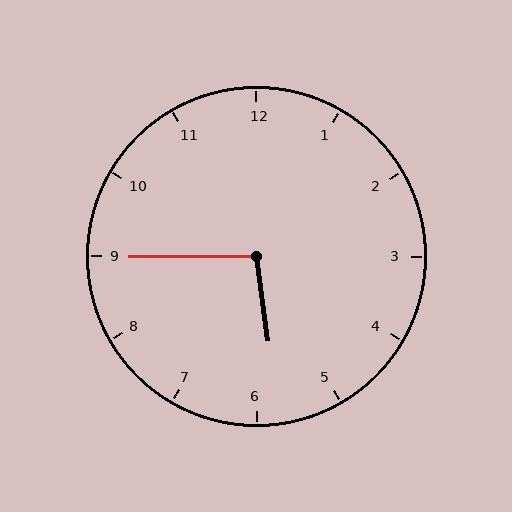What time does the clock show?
5:45.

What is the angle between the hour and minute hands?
Approximately 98 degrees.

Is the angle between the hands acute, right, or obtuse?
It is obtuse.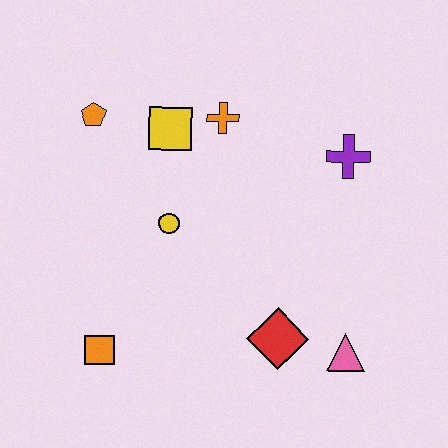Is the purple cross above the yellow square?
No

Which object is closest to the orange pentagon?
The yellow square is closest to the orange pentagon.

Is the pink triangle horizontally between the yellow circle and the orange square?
No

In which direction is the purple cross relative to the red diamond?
The purple cross is above the red diamond.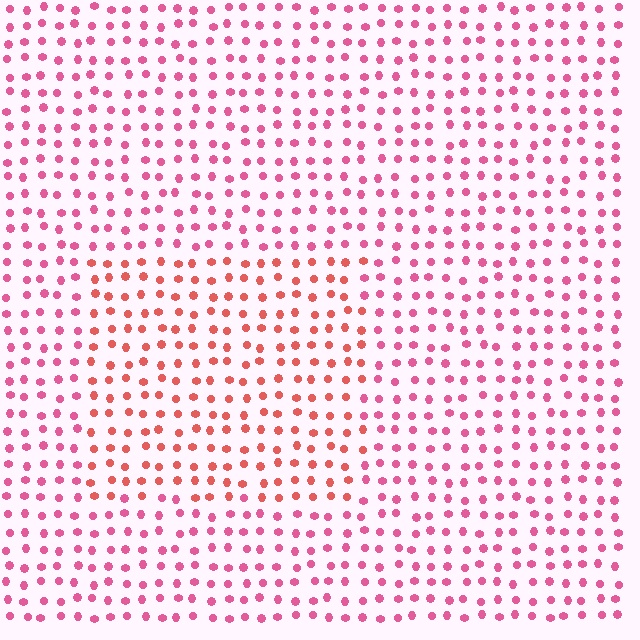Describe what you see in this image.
The image is filled with small pink elements in a uniform arrangement. A rectangle-shaped region is visible where the elements are tinted to a slightly different hue, forming a subtle color boundary.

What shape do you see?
I see a rectangle.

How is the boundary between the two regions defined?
The boundary is defined purely by a slight shift in hue (about 30 degrees). Spacing, size, and orientation are identical on both sides.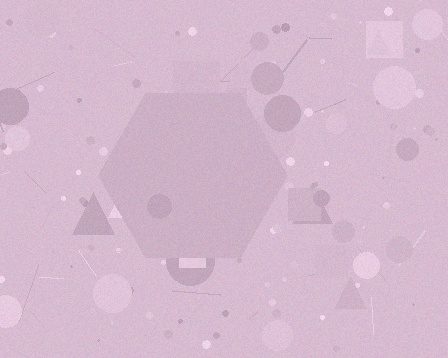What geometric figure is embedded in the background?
A hexagon is embedded in the background.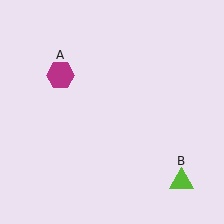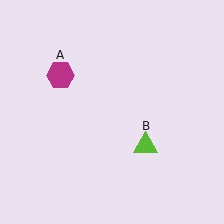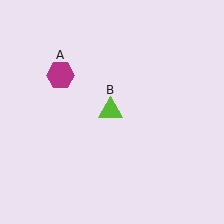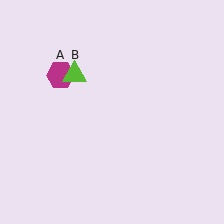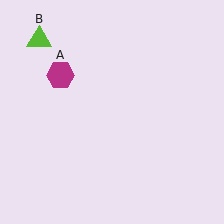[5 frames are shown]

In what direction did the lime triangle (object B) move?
The lime triangle (object B) moved up and to the left.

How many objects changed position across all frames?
1 object changed position: lime triangle (object B).